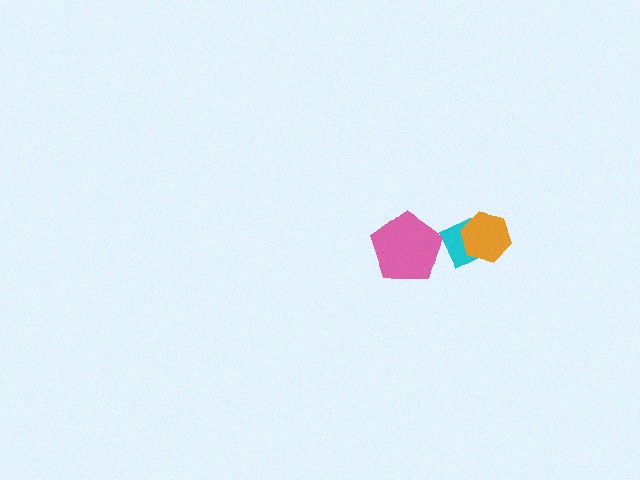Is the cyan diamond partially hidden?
Yes, it is partially covered by another shape.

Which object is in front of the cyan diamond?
The orange hexagon is in front of the cyan diamond.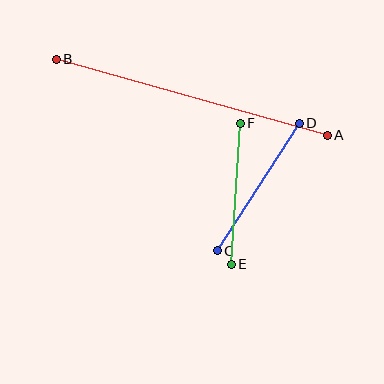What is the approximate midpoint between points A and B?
The midpoint is at approximately (192, 97) pixels.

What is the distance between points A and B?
The distance is approximately 281 pixels.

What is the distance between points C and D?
The distance is approximately 152 pixels.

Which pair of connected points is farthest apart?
Points A and B are farthest apart.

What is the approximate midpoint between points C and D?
The midpoint is at approximately (258, 187) pixels.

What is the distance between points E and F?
The distance is approximately 141 pixels.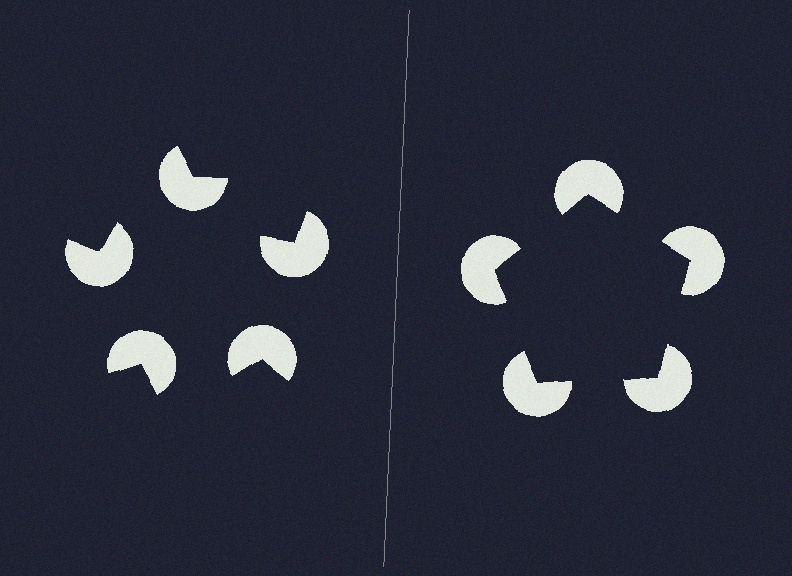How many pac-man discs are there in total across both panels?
10 — 5 on each side.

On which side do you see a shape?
An illusory pentagon appears on the right side. On the left side the wedge cuts are rotated, so no coherent shape forms.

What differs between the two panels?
The pac-man discs are positioned identically on both sides; only the wedge orientations differ. On the right they align to a pentagon; on the left they are misaligned.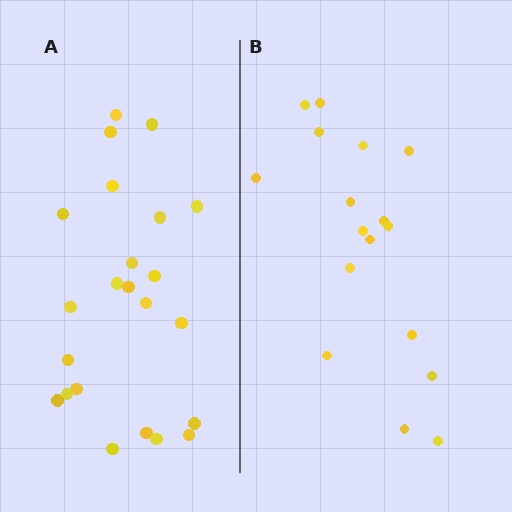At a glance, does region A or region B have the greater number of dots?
Region A (the left region) has more dots.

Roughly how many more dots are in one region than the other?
Region A has about 6 more dots than region B.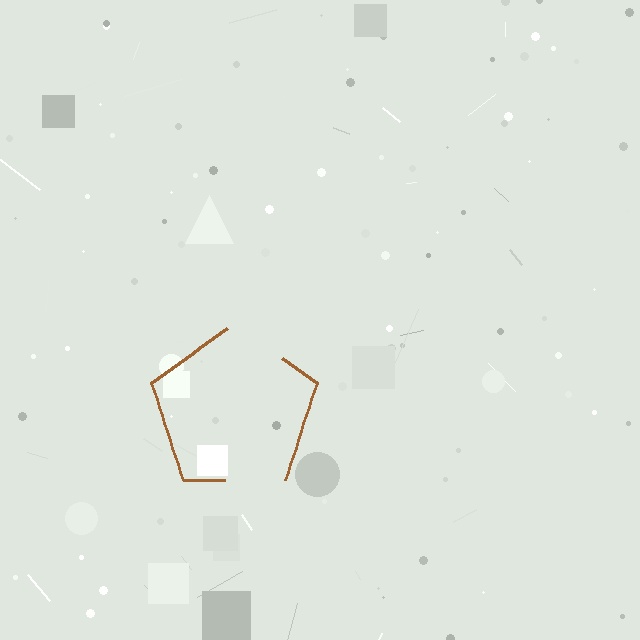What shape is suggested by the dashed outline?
The dashed outline suggests a pentagon.